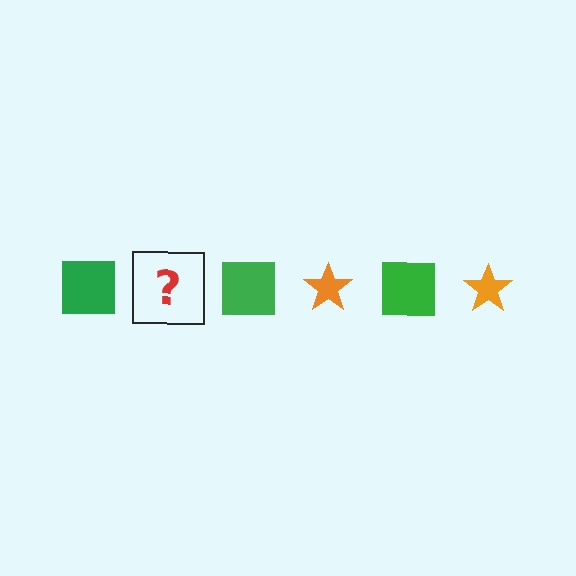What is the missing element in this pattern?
The missing element is an orange star.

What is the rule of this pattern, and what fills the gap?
The rule is that the pattern alternates between green square and orange star. The gap should be filled with an orange star.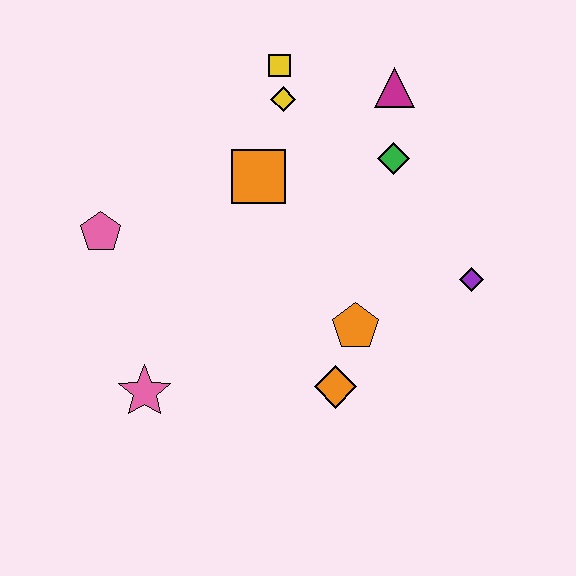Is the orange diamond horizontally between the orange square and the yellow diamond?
No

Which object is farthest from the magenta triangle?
The pink star is farthest from the magenta triangle.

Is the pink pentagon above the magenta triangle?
No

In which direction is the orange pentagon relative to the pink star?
The orange pentagon is to the right of the pink star.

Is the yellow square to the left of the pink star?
No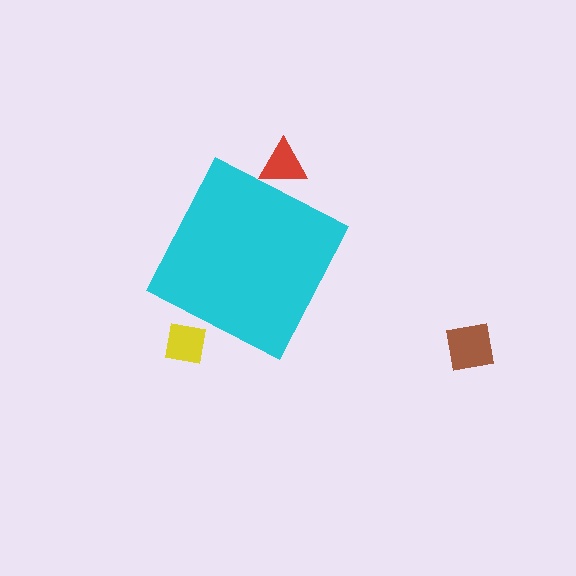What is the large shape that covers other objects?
A cyan diamond.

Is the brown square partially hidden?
No, the brown square is fully visible.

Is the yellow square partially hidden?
Yes, the yellow square is partially hidden behind the cyan diamond.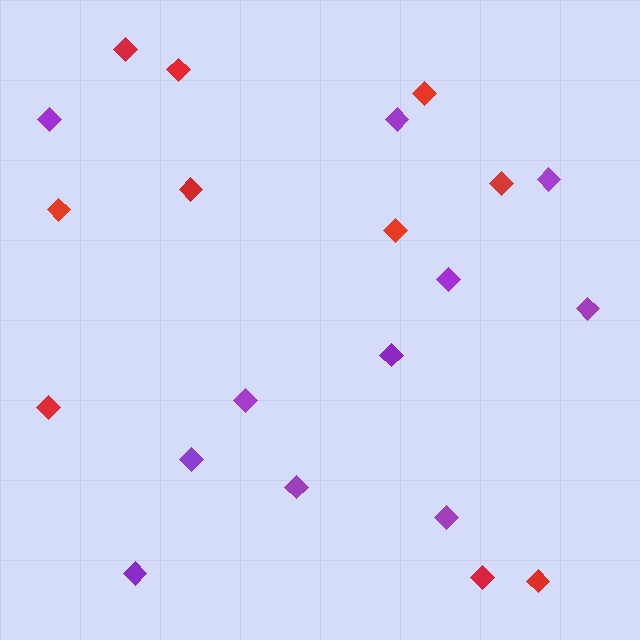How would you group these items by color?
There are 2 groups: one group of red diamonds (10) and one group of purple diamonds (11).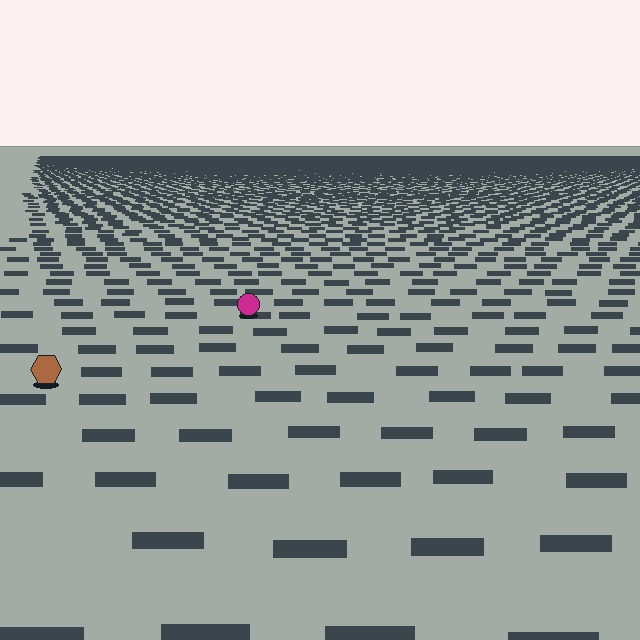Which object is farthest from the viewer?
The magenta circle is farthest from the viewer. It appears smaller and the ground texture around it is denser.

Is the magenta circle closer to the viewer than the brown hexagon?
No. The brown hexagon is closer — you can tell from the texture gradient: the ground texture is coarser near it.